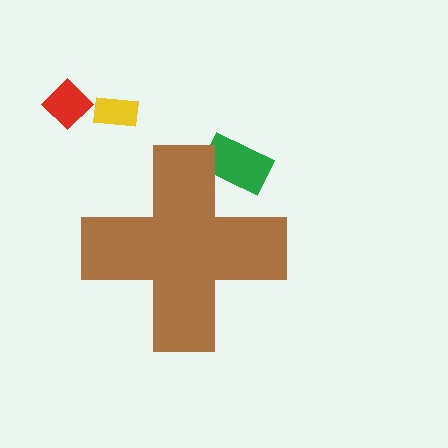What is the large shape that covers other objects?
A brown cross.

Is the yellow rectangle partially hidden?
No, the yellow rectangle is fully visible.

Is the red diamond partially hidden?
No, the red diamond is fully visible.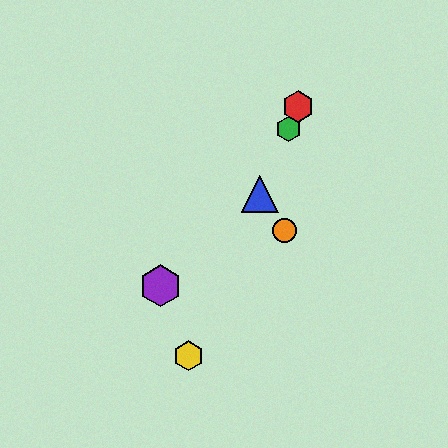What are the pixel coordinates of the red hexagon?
The red hexagon is at (298, 107).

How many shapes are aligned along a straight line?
4 shapes (the red hexagon, the blue triangle, the green hexagon, the yellow hexagon) are aligned along a straight line.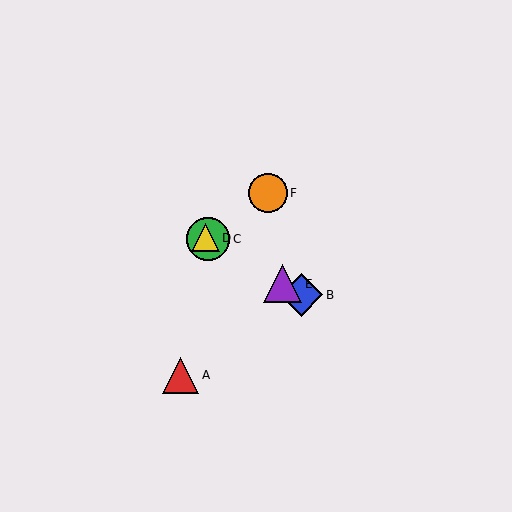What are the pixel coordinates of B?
Object B is at (301, 295).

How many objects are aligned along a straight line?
4 objects (B, C, D, E) are aligned along a straight line.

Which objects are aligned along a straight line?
Objects B, C, D, E are aligned along a straight line.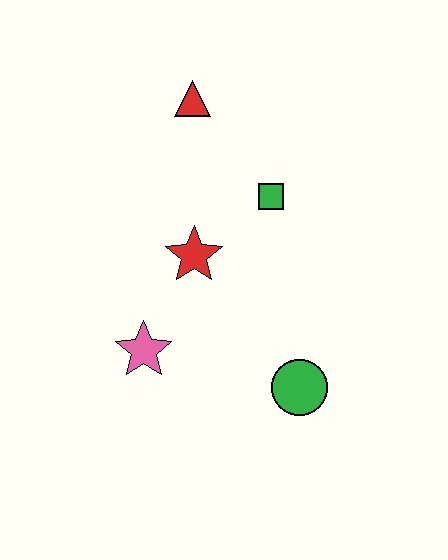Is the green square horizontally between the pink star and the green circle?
Yes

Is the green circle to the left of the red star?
No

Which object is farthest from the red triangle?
The green circle is farthest from the red triangle.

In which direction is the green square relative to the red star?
The green square is to the right of the red star.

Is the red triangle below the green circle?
No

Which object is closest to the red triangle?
The green square is closest to the red triangle.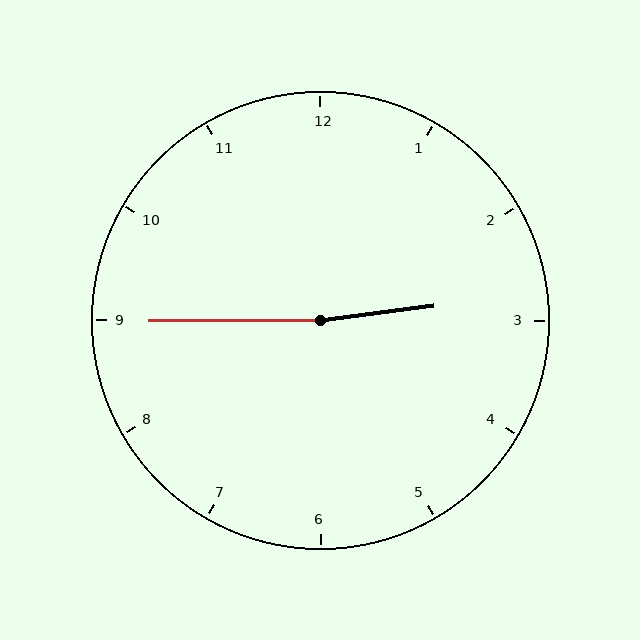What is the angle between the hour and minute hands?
Approximately 172 degrees.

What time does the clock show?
2:45.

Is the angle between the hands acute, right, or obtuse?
It is obtuse.